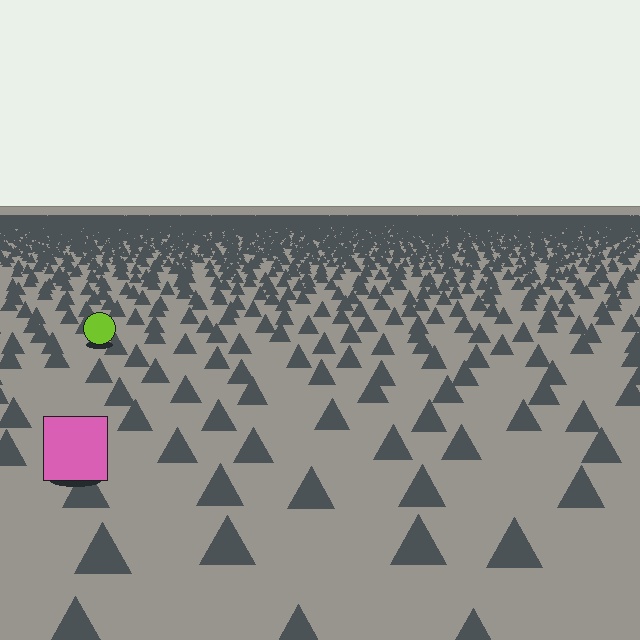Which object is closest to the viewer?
The pink square is closest. The texture marks near it are larger and more spread out.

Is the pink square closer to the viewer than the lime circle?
Yes. The pink square is closer — you can tell from the texture gradient: the ground texture is coarser near it.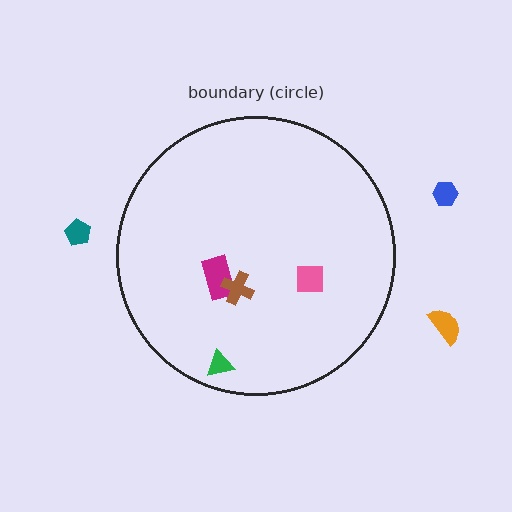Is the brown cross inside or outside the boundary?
Inside.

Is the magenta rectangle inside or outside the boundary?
Inside.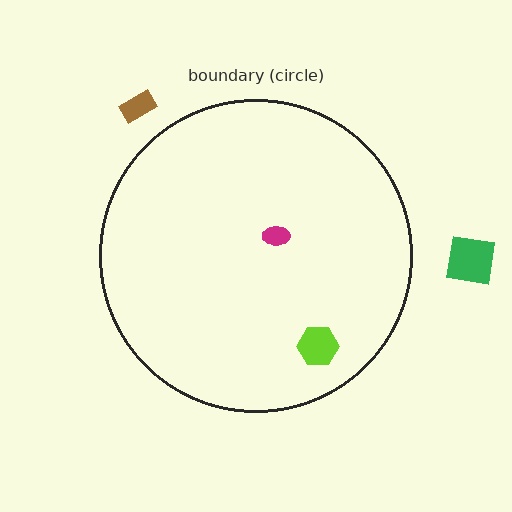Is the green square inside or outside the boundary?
Outside.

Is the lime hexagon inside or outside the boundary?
Inside.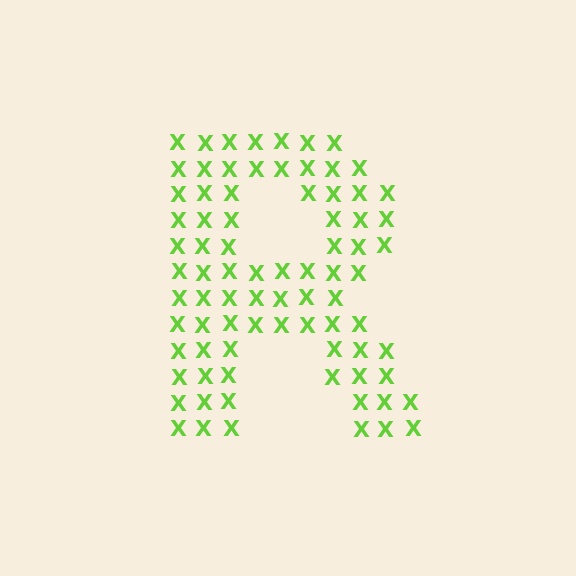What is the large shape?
The large shape is the letter R.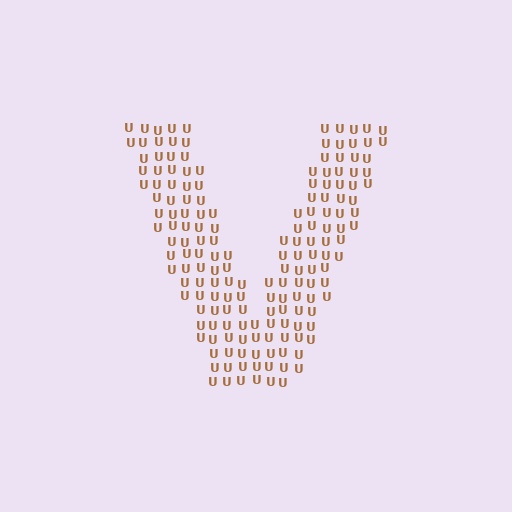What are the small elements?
The small elements are letter U's.